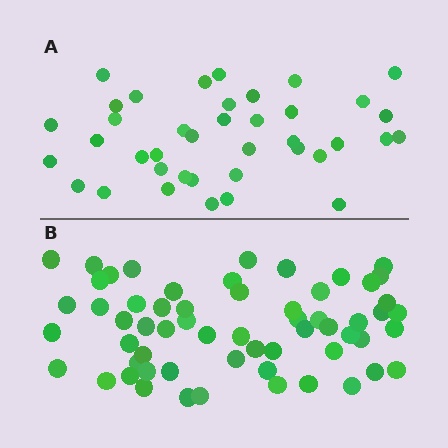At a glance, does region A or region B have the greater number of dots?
Region B (the bottom region) has more dots.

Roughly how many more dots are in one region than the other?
Region B has approximately 20 more dots than region A.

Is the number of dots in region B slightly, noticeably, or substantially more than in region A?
Region B has substantially more. The ratio is roughly 1.5 to 1.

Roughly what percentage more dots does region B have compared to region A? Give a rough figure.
About 55% more.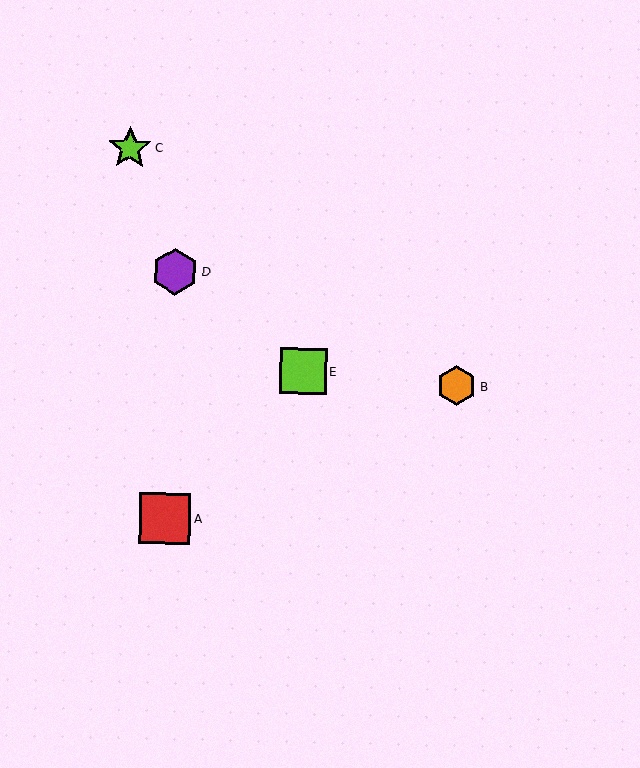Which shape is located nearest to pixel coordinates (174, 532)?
The red square (labeled A) at (165, 519) is nearest to that location.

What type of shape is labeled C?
Shape C is a lime star.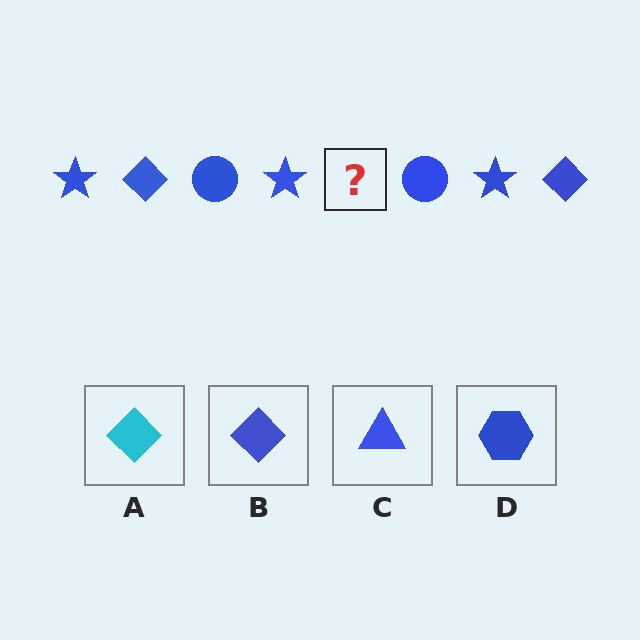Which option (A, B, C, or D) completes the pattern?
B.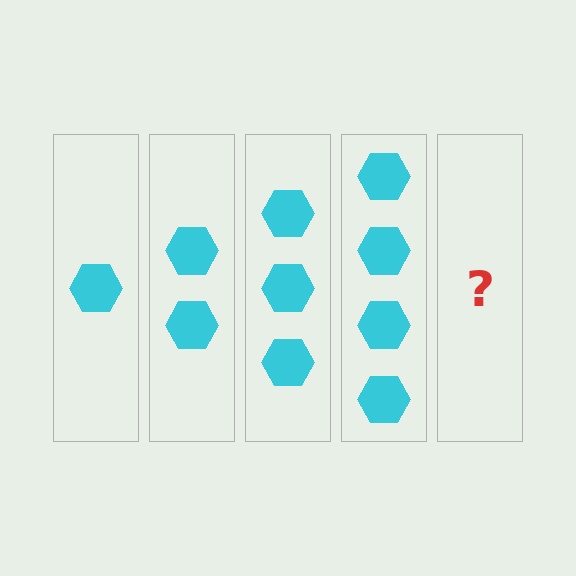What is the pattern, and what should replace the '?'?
The pattern is that each step adds one more hexagon. The '?' should be 5 hexagons.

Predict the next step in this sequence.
The next step is 5 hexagons.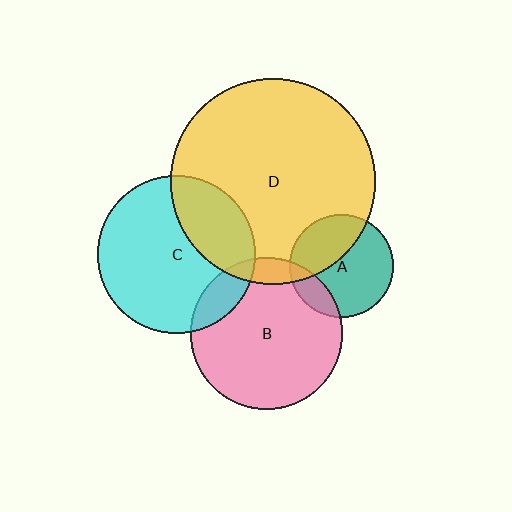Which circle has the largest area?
Circle D (yellow).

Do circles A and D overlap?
Yes.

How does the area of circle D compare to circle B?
Approximately 1.8 times.